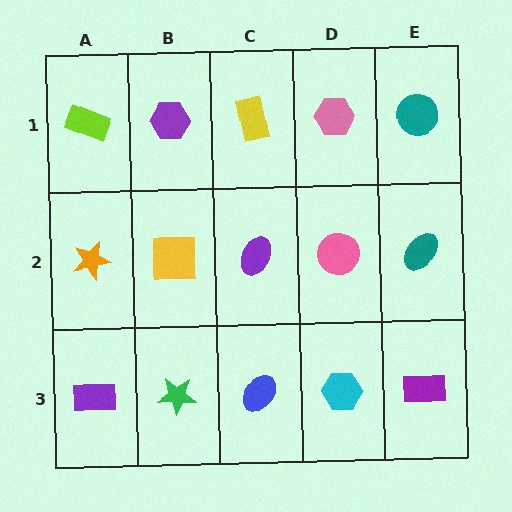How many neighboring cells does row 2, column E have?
3.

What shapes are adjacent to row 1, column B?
A yellow square (row 2, column B), a lime rectangle (row 1, column A), a yellow rectangle (row 1, column C).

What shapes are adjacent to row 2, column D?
A pink hexagon (row 1, column D), a cyan hexagon (row 3, column D), a purple ellipse (row 2, column C), a teal ellipse (row 2, column E).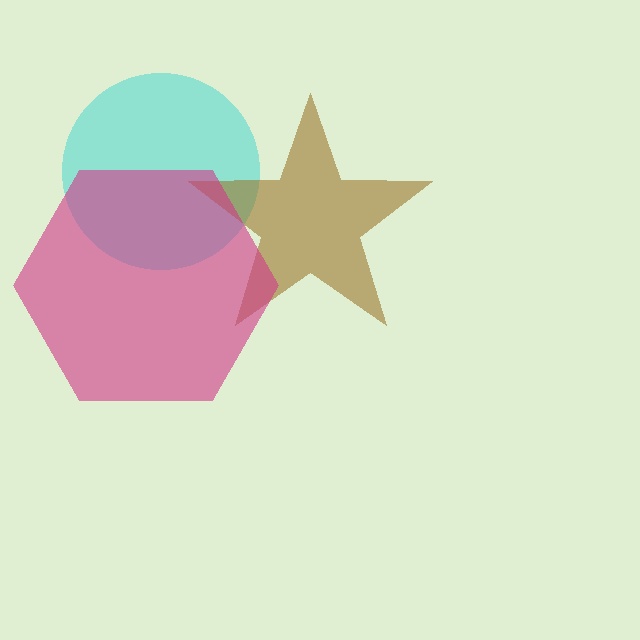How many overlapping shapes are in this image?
There are 3 overlapping shapes in the image.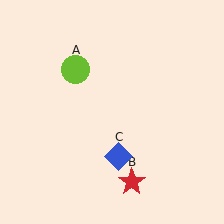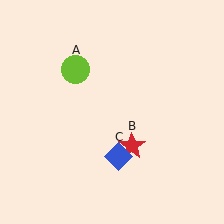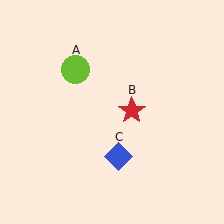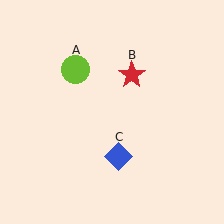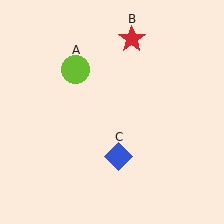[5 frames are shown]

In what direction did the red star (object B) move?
The red star (object B) moved up.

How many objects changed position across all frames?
1 object changed position: red star (object B).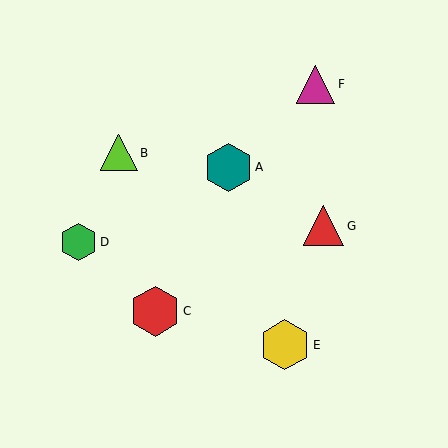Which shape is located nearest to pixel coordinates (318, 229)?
The red triangle (labeled G) at (324, 226) is nearest to that location.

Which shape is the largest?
The red hexagon (labeled C) is the largest.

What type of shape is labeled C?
Shape C is a red hexagon.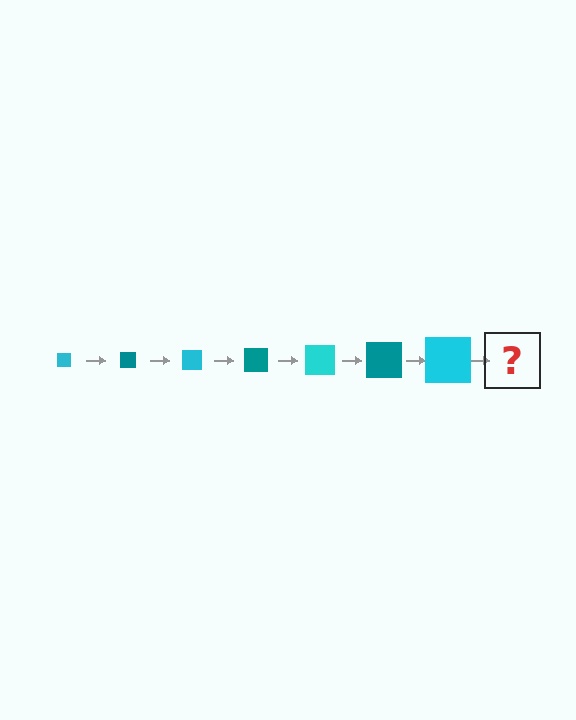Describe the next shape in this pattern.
It should be a teal square, larger than the previous one.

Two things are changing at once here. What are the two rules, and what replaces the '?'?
The two rules are that the square grows larger each step and the color cycles through cyan and teal. The '?' should be a teal square, larger than the previous one.